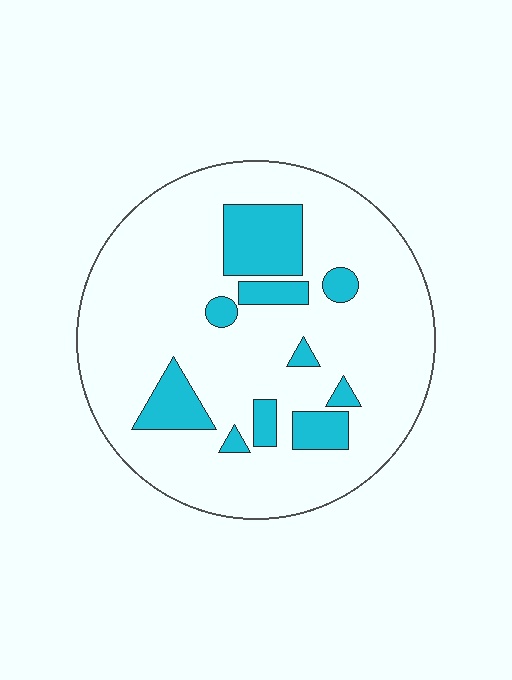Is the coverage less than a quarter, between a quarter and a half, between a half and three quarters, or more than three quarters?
Less than a quarter.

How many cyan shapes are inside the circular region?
10.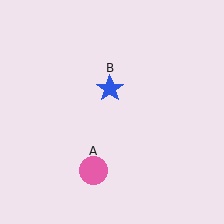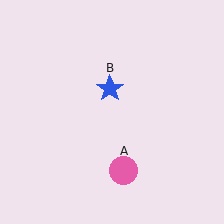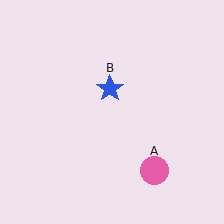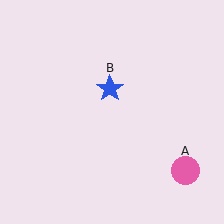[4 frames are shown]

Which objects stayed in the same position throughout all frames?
Blue star (object B) remained stationary.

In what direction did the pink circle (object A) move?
The pink circle (object A) moved right.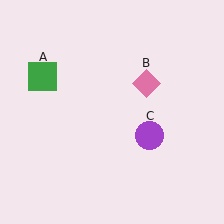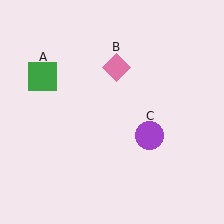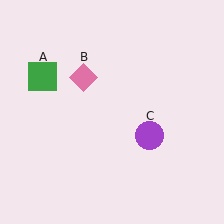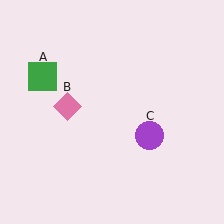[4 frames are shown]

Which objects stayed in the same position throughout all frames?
Green square (object A) and purple circle (object C) remained stationary.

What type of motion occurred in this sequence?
The pink diamond (object B) rotated counterclockwise around the center of the scene.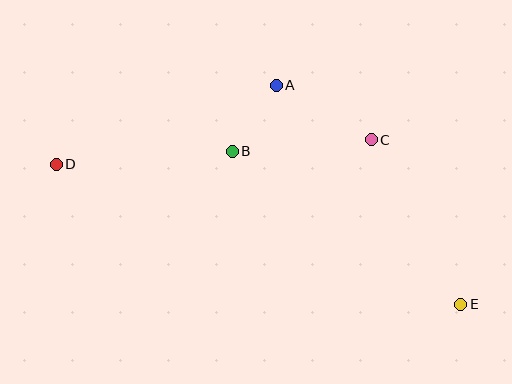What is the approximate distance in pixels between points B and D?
The distance between B and D is approximately 176 pixels.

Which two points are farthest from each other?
Points D and E are farthest from each other.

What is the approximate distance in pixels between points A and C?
The distance between A and C is approximately 110 pixels.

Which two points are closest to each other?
Points A and B are closest to each other.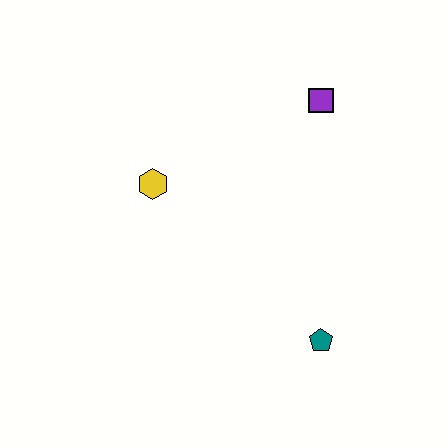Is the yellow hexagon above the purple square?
No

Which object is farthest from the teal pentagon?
The purple square is farthest from the teal pentagon.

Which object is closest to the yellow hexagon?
The purple square is closest to the yellow hexagon.